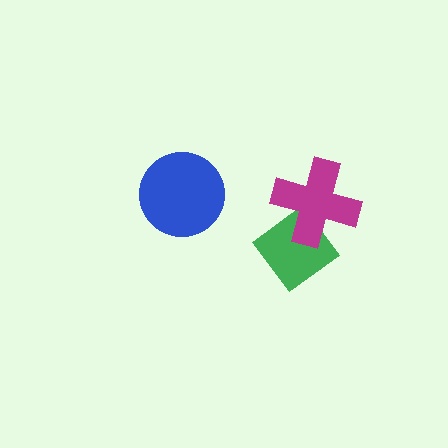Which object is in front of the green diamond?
The magenta cross is in front of the green diamond.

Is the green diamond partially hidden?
Yes, it is partially covered by another shape.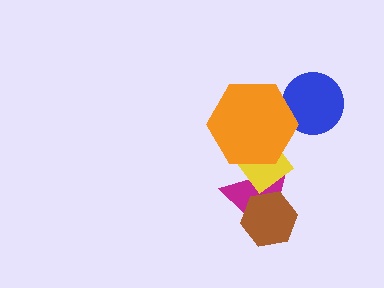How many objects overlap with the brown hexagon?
1 object overlaps with the brown hexagon.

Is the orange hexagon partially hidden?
No, no other shape covers it.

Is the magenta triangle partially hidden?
Yes, it is partially covered by another shape.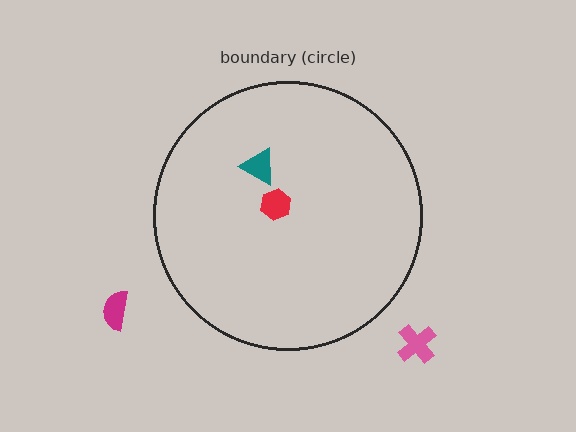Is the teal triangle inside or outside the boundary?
Inside.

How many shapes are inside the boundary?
2 inside, 2 outside.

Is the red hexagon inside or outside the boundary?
Inside.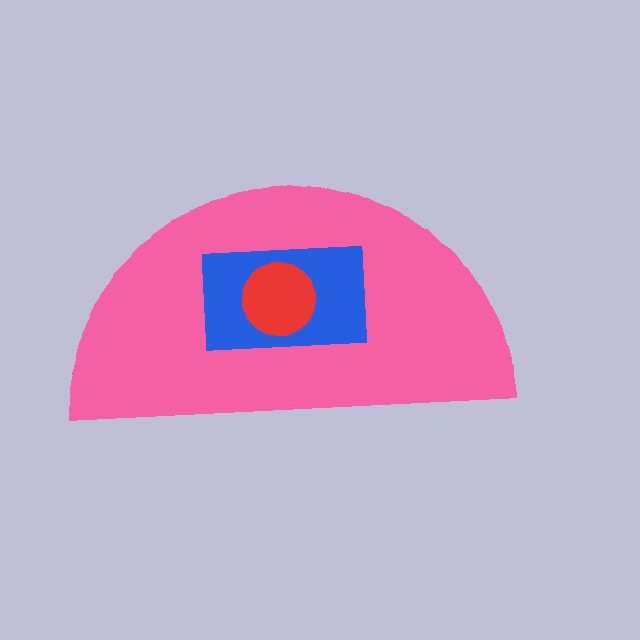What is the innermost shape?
The red circle.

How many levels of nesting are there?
3.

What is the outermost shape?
The pink semicircle.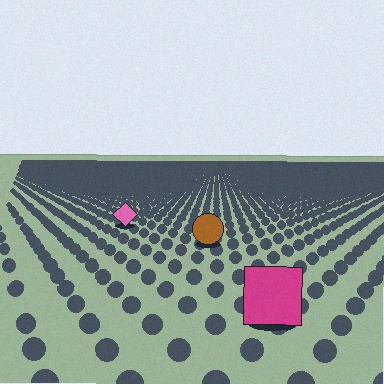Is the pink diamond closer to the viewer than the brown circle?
No. The brown circle is closer — you can tell from the texture gradient: the ground texture is coarser near it.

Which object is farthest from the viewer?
The pink diamond is farthest from the viewer. It appears smaller and the ground texture around it is denser.